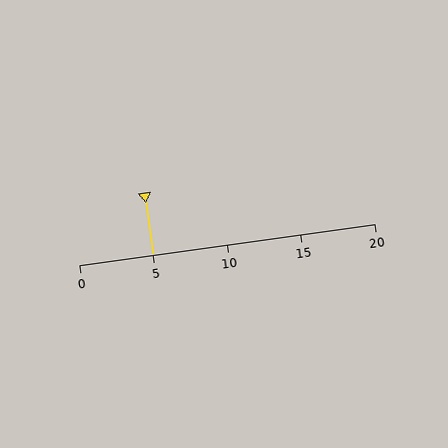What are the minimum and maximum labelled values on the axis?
The axis runs from 0 to 20.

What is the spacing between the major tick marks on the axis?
The major ticks are spaced 5 apart.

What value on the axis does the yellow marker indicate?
The marker indicates approximately 5.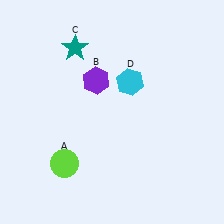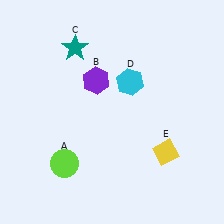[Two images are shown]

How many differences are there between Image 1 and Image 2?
There is 1 difference between the two images.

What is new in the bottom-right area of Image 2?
A yellow diamond (E) was added in the bottom-right area of Image 2.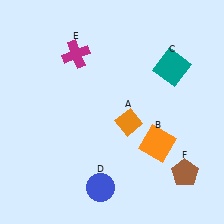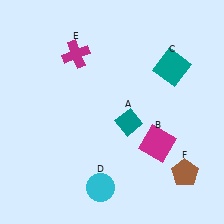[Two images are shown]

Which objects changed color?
A changed from orange to teal. B changed from orange to magenta. D changed from blue to cyan.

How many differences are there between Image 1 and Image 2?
There are 3 differences between the two images.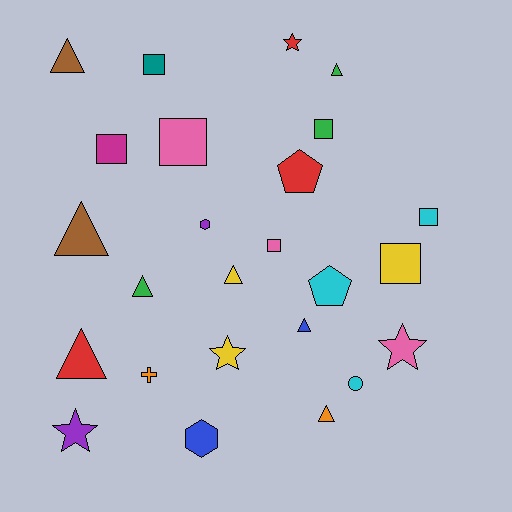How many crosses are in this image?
There is 1 cross.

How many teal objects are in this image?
There is 1 teal object.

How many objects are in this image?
There are 25 objects.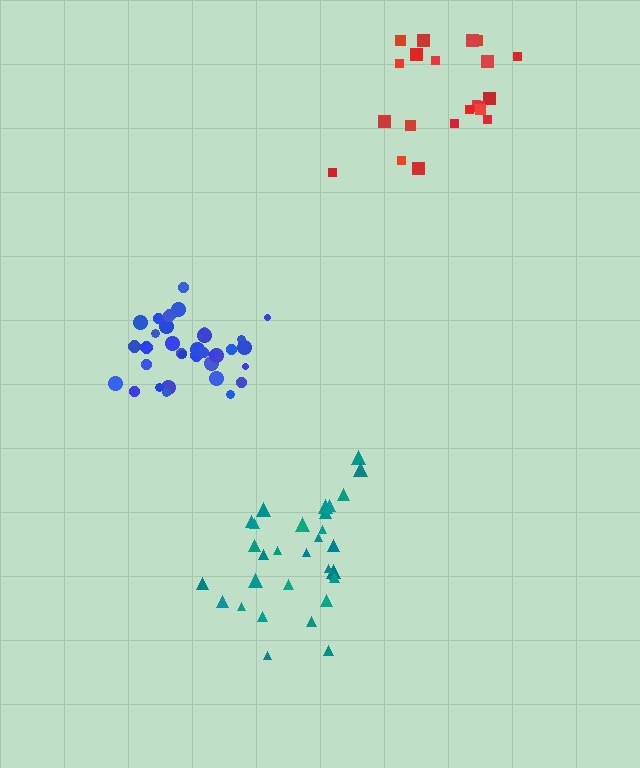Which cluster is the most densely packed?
Blue.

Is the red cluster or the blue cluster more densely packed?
Blue.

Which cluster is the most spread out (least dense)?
Red.